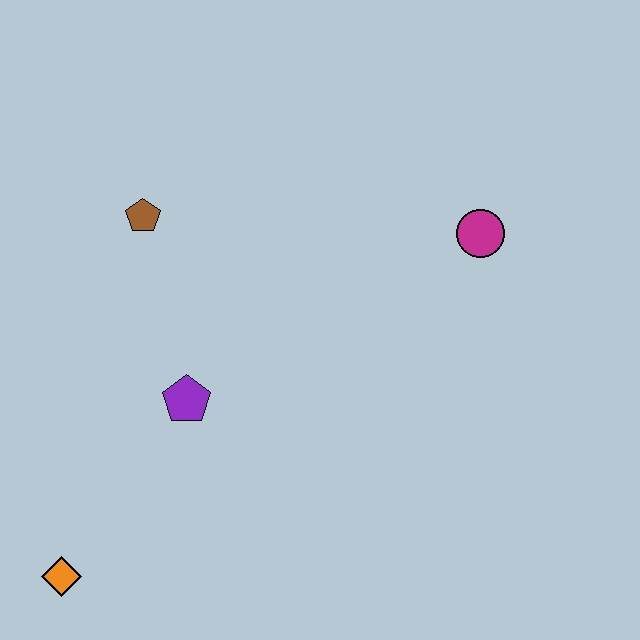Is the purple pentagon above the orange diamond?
Yes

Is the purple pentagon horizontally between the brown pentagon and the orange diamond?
No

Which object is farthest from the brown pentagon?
The orange diamond is farthest from the brown pentagon.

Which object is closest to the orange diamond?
The purple pentagon is closest to the orange diamond.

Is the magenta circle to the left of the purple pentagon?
No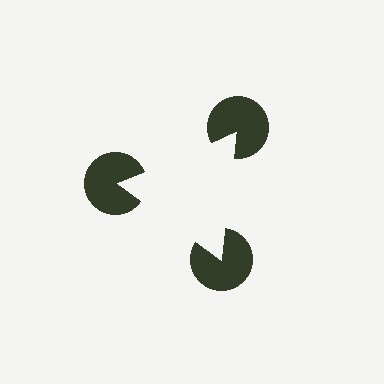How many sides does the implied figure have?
3 sides.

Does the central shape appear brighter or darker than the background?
It typically appears slightly brighter than the background, even though no actual brightness change is drawn.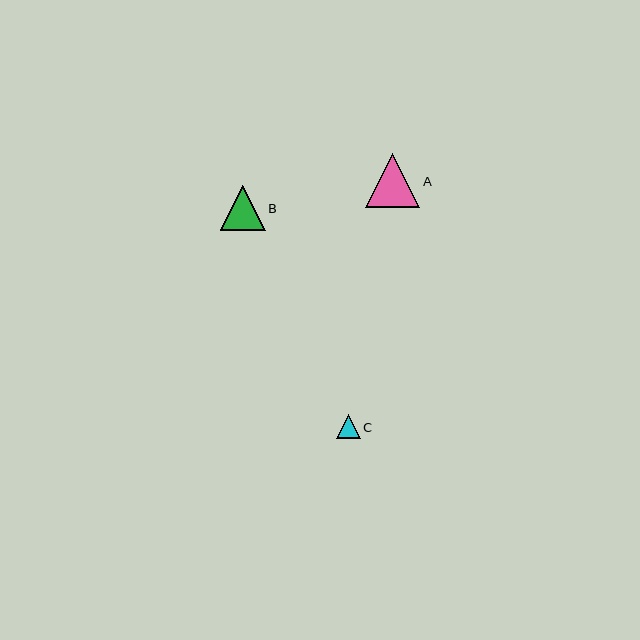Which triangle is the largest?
Triangle A is the largest with a size of approximately 54 pixels.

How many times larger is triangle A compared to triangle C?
Triangle A is approximately 2.3 times the size of triangle C.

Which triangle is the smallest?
Triangle C is the smallest with a size of approximately 24 pixels.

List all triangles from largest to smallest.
From largest to smallest: A, B, C.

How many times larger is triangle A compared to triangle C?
Triangle A is approximately 2.3 times the size of triangle C.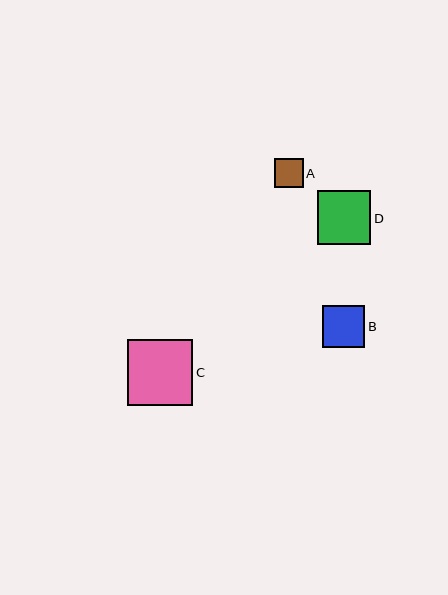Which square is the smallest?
Square A is the smallest with a size of approximately 29 pixels.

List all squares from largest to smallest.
From largest to smallest: C, D, B, A.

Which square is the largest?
Square C is the largest with a size of approximately 65 pixels.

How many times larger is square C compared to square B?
Square C is approximately 1.5 times the size of square B.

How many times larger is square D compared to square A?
Square D is approximately 1.9 times the size of square A.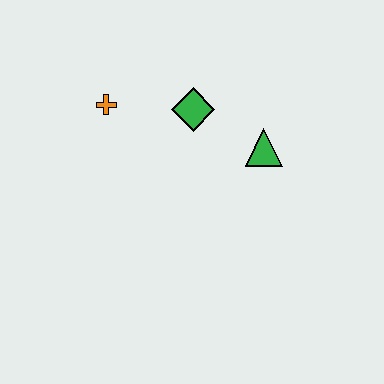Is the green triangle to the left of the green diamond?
No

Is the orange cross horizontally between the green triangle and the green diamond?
No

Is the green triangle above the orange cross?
No